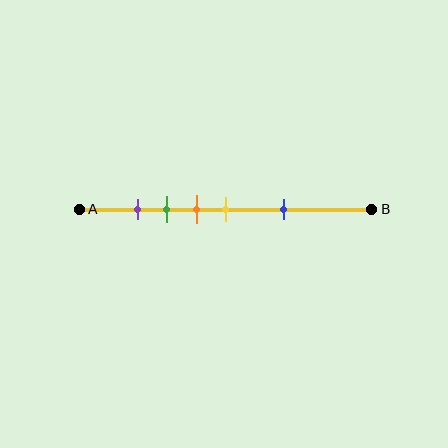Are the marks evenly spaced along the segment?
No, the marks are not evenly spaced.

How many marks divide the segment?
There are 5 marks dividing the segment.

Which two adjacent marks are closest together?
The purple and green marks are the closest adjacent pair.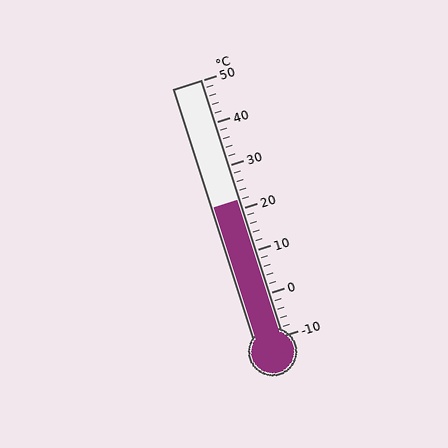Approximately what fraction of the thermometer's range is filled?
The thermometer is filled to approximately 55% of its range.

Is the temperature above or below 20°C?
The temperature is above 20°C.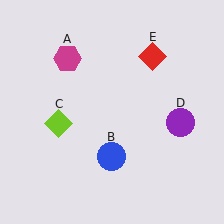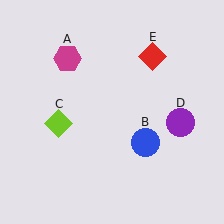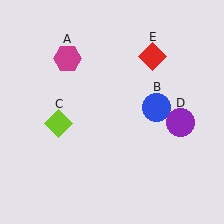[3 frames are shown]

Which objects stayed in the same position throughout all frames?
Magenta hexagon (object A) and lime diamond (object C) and purple circle (object D) and red diamond (object E) remained stationary.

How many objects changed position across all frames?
1 object changed position: blue circle (object B).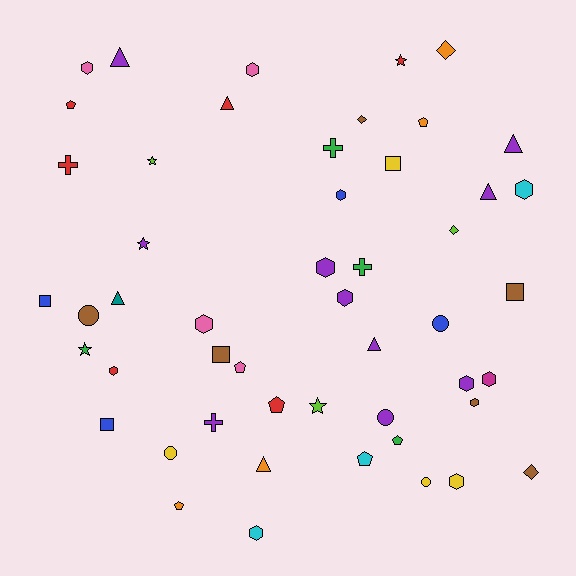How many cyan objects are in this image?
There are 3 cyan objects.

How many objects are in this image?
There are 50 objects.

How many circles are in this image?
There are 5 circles.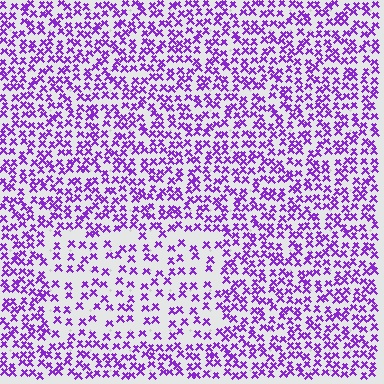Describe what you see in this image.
The image contains small purple elements arranged at two different densities. A rectangle-shaped region is visible where the elements are less densely packed than the surrounding area.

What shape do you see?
I see a rectangle.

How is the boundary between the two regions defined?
The boundary is defined by a change in element density (approximately 1.9x ratio). All elements are the same color, size, and shape.